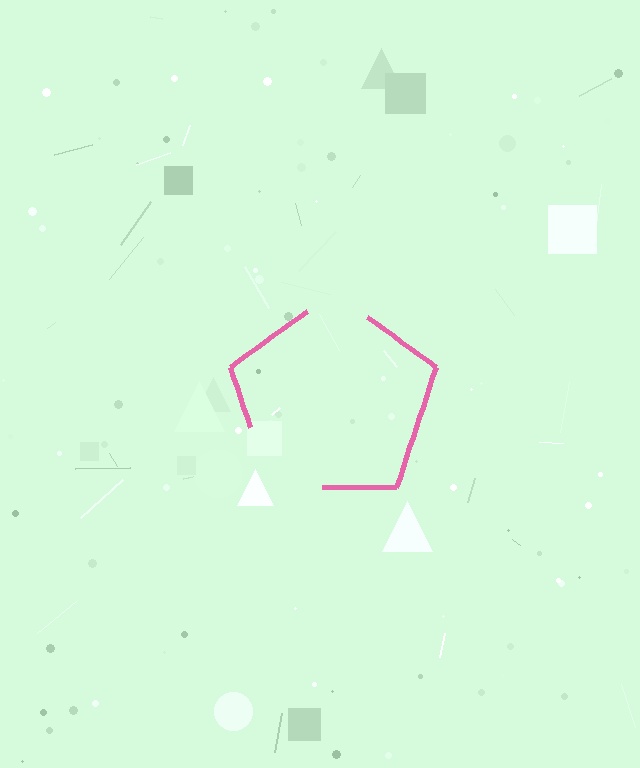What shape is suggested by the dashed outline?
The dashed outline suggests a pentagon.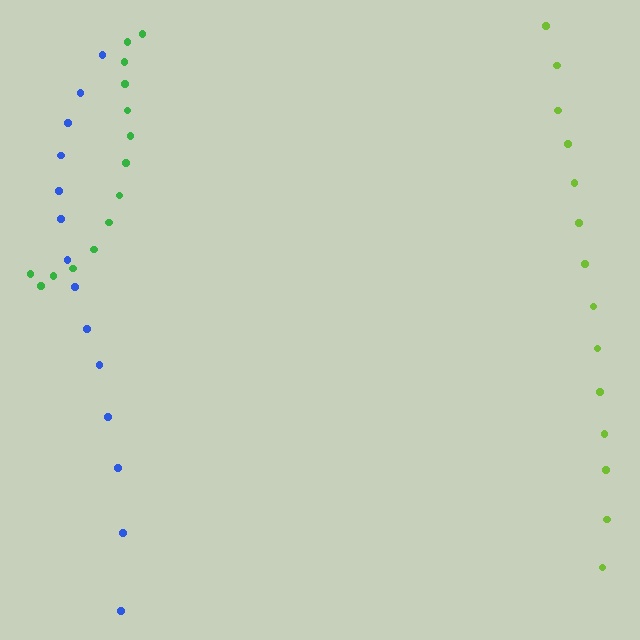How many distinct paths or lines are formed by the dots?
There are 3 distinct paths.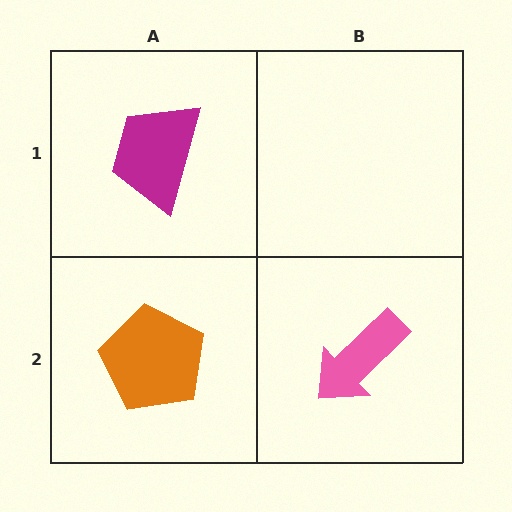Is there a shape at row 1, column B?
No, that cell is empty.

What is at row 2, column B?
A pink arrow.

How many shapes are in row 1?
1 shape.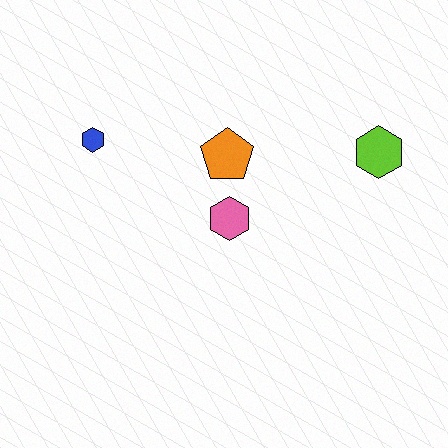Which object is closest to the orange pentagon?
The pink hexagon is closest to the orange pentagon.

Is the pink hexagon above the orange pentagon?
No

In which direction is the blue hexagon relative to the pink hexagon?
The blue hexagon is to the left of the pink hexagon.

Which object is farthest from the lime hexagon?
The blue hexagon is farthest from the lime hexagon.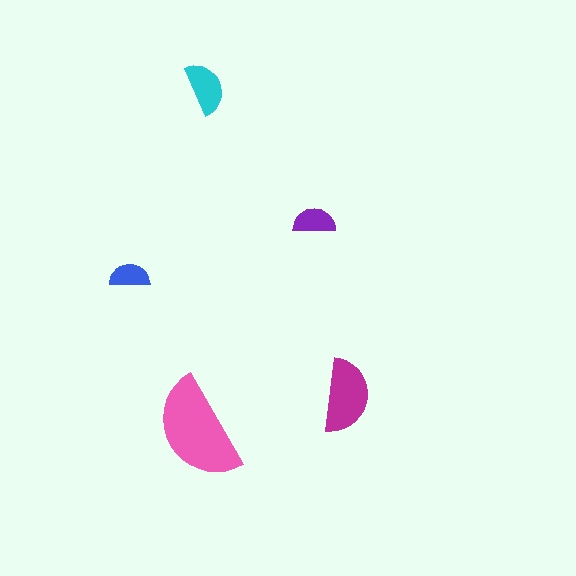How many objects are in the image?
There are 5 objects in the image.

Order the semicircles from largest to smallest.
the pink one, the magenta one, the cyan one, the purple one, the blue one.